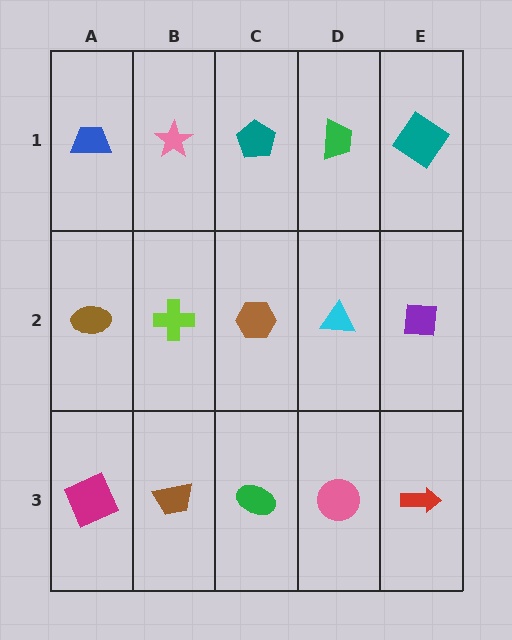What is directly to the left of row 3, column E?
A pink circle.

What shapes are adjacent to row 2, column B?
A pink star (row 1, column B), a brown trapezoid (row 3, column B), a brown ellipse (row 2, column A), a brown hexagon (row 2, column C).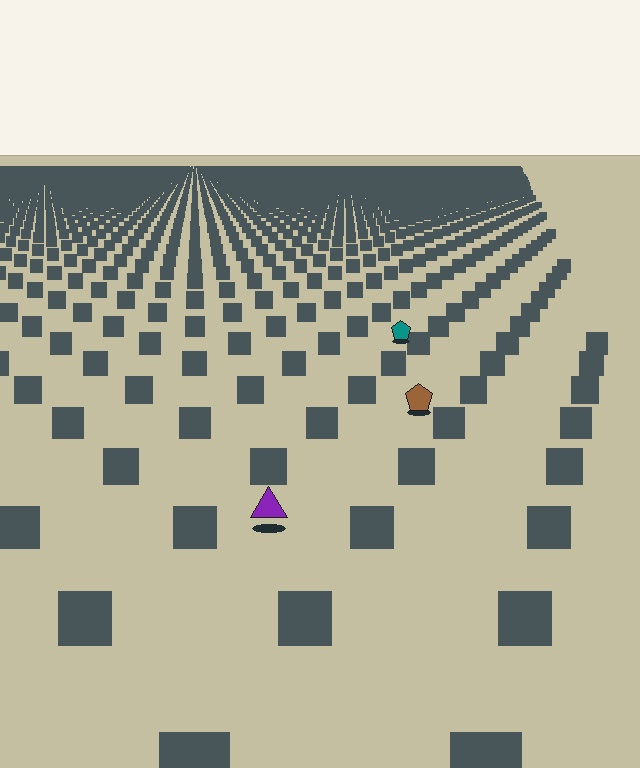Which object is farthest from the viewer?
The teal pentagon is farthest from the viewer. It appears smaller and the ground texture around it is denser.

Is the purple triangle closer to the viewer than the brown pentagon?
Yes. The purple triangle is closer — you can tell from the texture gradient: the ground texture is coarser near it.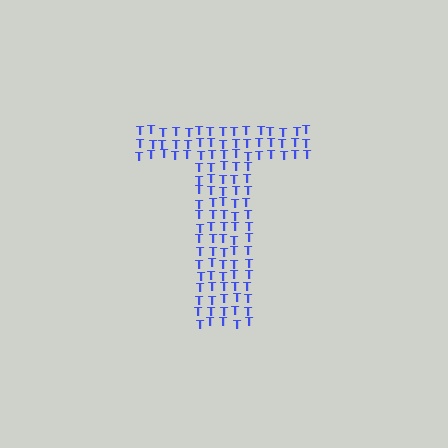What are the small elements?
The small elements are letter T's.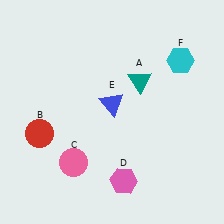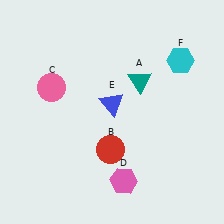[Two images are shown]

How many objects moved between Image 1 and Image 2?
2 objects moved between the two images.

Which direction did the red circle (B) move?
The red circle (B) moved right.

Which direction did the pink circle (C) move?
The pink circle (C) moved up.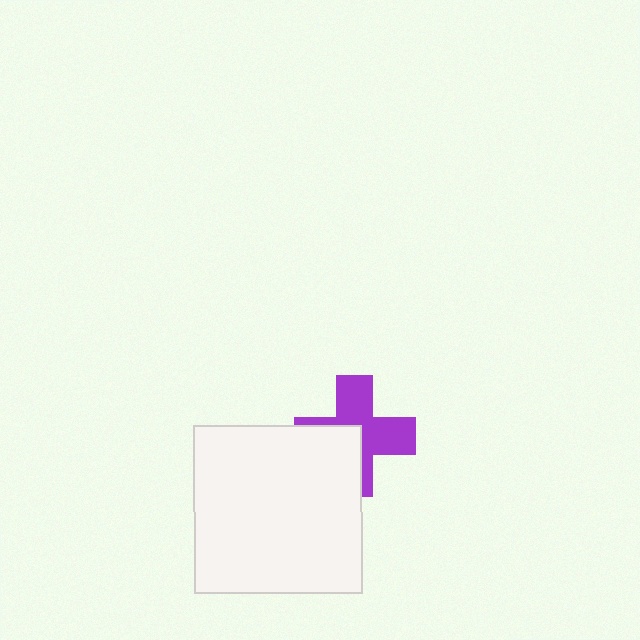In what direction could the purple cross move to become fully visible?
The purple cross could move toward the upper-right. That would shift it out from behind the white square entirely.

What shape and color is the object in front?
The object in front is a white square.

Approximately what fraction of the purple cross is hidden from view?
Roughly 40% of the purple cross is hidden behind the white square.